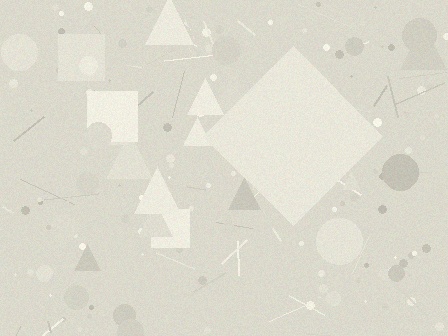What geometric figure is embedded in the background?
A diamond is embedded in the background.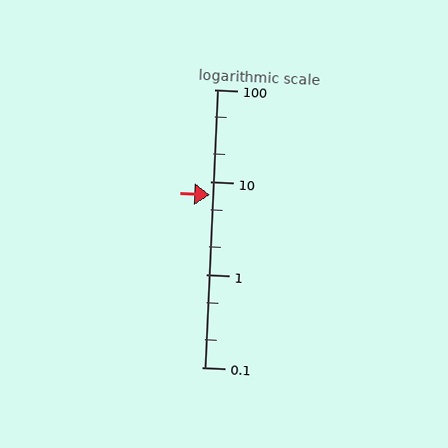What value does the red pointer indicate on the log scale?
The pointer indicates approximately 7.3.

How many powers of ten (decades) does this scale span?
The scale spans 3 decades, from 0.1 to 100.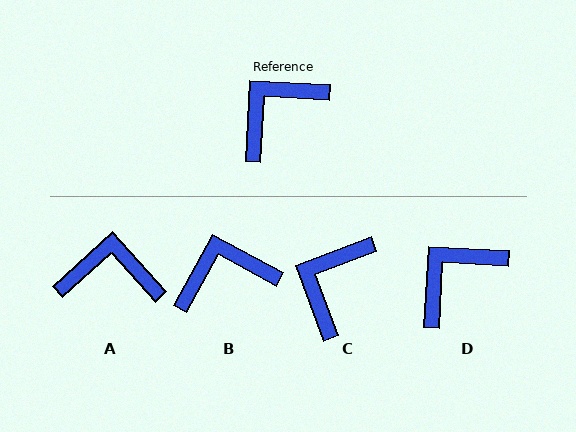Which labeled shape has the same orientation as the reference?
D.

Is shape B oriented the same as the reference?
No, it is off by about 26 degrees.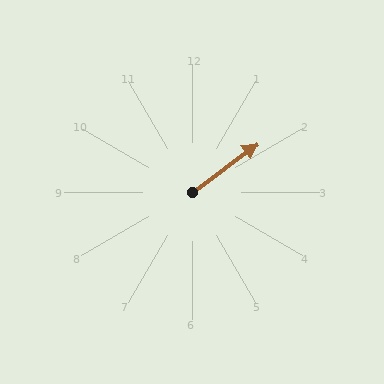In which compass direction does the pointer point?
Northeast.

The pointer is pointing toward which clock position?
Roughly 2 o'clock.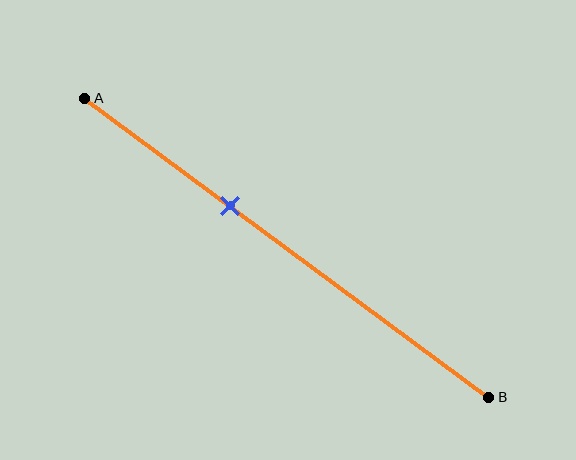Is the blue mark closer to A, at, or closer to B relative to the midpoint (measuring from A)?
The blue mark is closer to point A than the midpoint of segment AB.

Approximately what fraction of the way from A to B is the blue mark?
The blue mark is approximately 35% of the way from A to B.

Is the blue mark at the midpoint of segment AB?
No, the mark is at about 35% from A, not at the 50% midpoint.